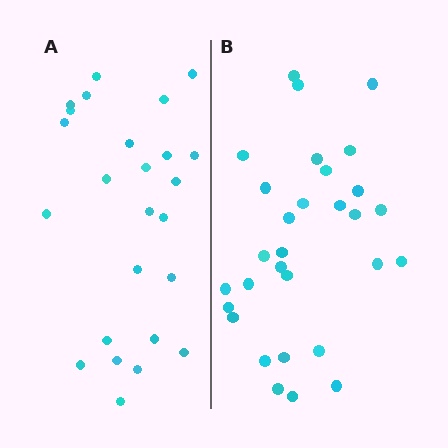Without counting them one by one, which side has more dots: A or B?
Region B (the right region) has more dots.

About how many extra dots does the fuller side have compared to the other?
Region B has about 5 more dots than region A.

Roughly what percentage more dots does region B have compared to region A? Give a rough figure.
About 20% more.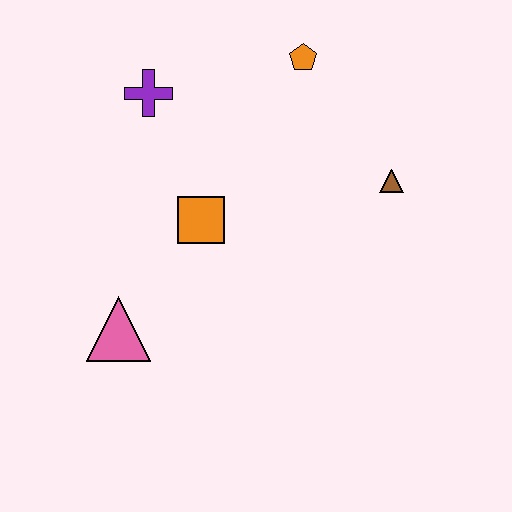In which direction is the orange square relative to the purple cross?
The orange square is below the purple cross.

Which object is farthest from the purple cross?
The brown triangle is farthest from the purple cross.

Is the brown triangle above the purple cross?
No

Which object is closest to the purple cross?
The orange square is closest to the purple cross.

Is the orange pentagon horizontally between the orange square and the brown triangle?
Yes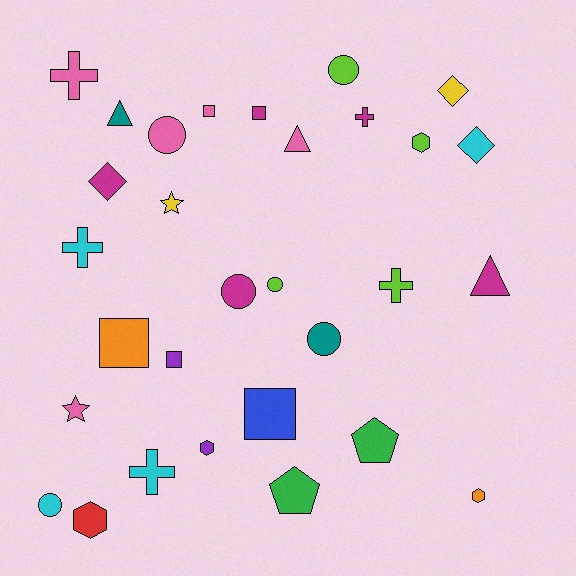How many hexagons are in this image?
There are 4 hexagons.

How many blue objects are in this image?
There is 1 blue object.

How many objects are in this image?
There are 30 objects.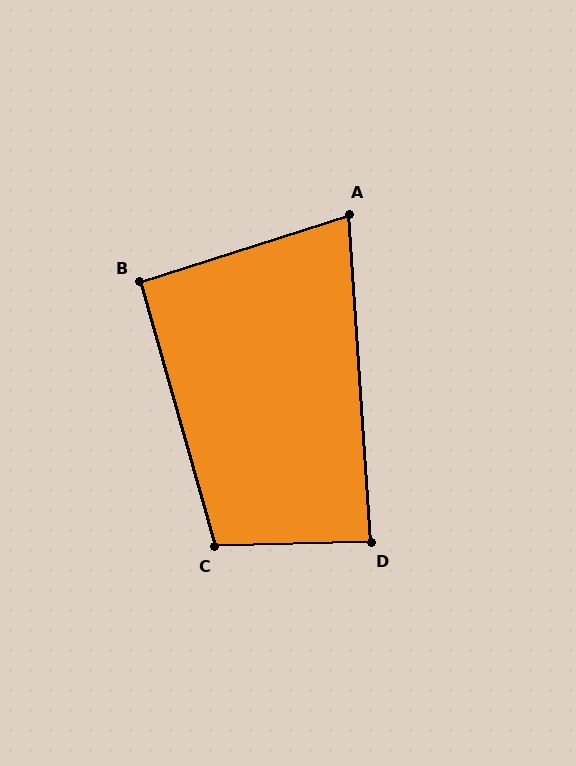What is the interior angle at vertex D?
Approximately 88 degrees (approximately right).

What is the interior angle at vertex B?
Approximately 92 degrees (approximately right).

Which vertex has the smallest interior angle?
A, at approximately 76 degrees.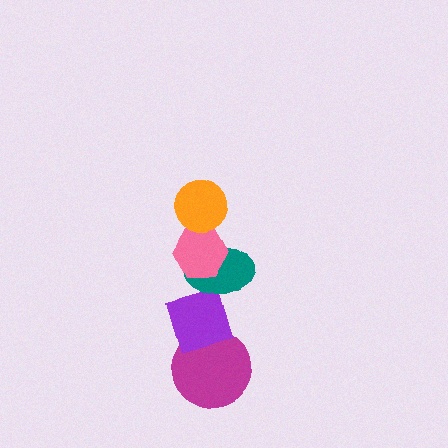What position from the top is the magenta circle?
The magenta circle is 5th from the top.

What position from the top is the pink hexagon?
The pink hexagon is 2nd from the top.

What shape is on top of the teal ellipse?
The pink hexagon is on top of the teal ellipse.